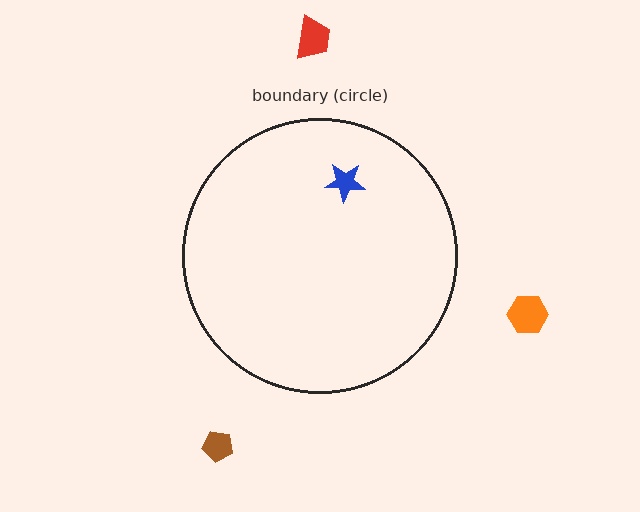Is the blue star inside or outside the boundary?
Inside.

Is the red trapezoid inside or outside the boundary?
Outside.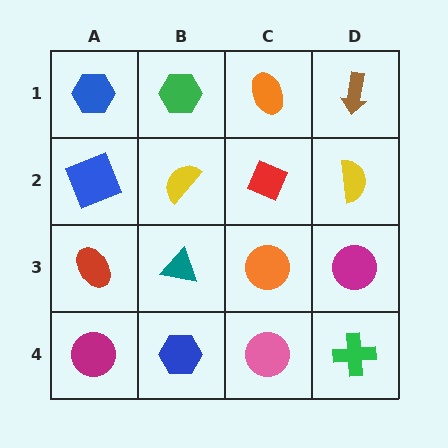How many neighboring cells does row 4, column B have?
3.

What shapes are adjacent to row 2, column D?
A brown arrow (row 1, column D), a magenta circle (row 3, column D), a red diamond (row 2, column C).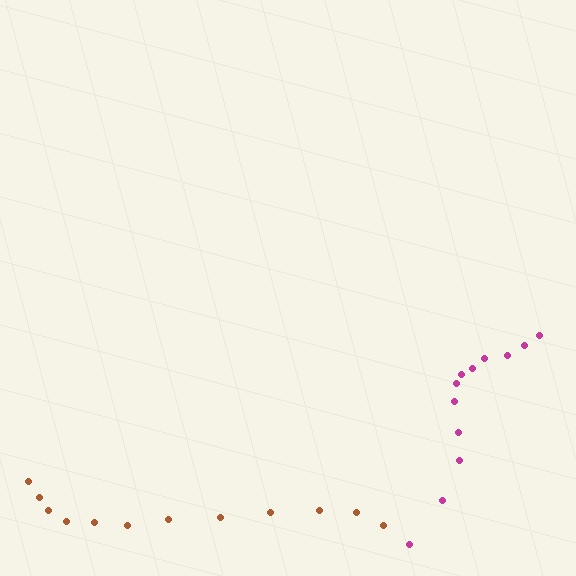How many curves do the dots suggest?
There are 2 distinct paths.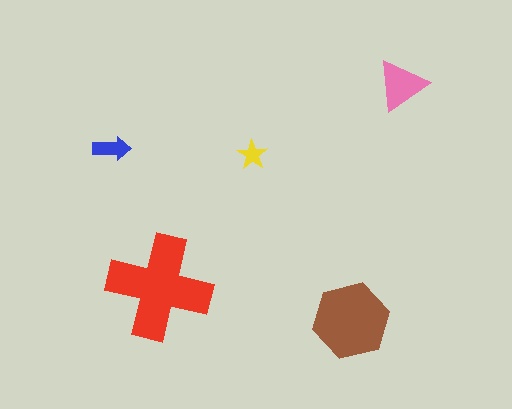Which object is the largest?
The red cross.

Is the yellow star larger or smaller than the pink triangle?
Smaller.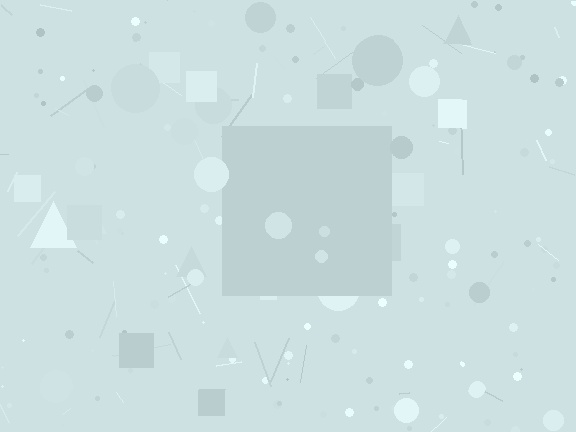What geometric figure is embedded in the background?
A square is embedded in the background.